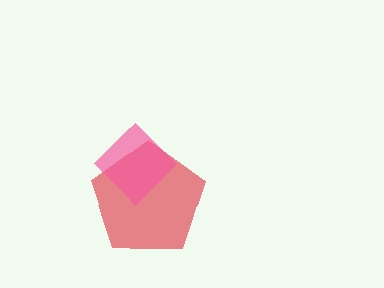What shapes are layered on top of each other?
The layered shapes are: a red pentagon, a pink diamond.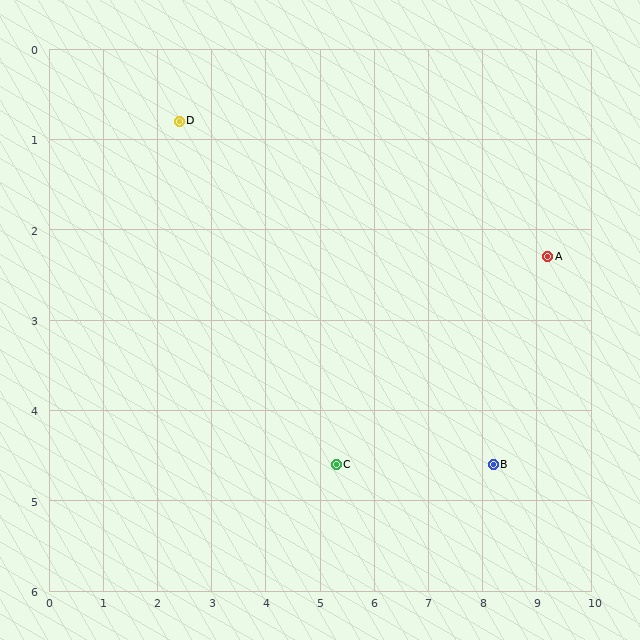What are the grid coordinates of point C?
Point C is at approximately (5.3, 4.6).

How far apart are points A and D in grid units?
Points A and D are about 7.0 grid units apart.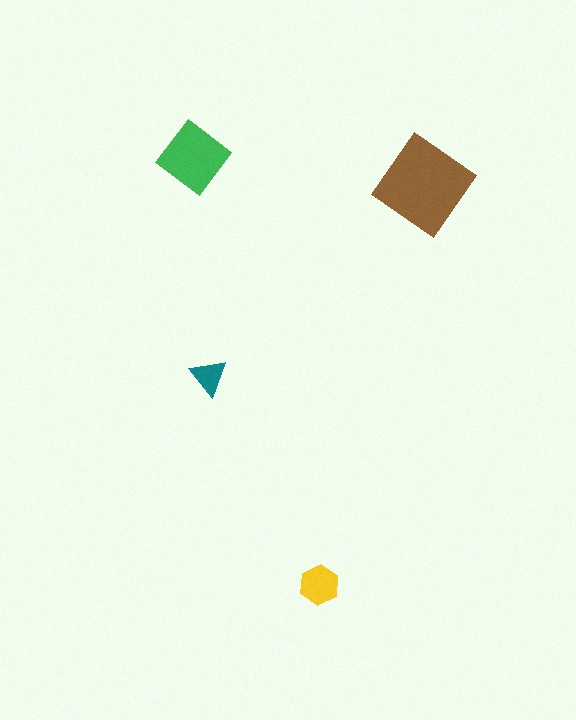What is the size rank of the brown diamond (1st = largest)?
1st.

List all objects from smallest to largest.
The teal triangle, the yellow hexagon, the green diamond, the brown diamond.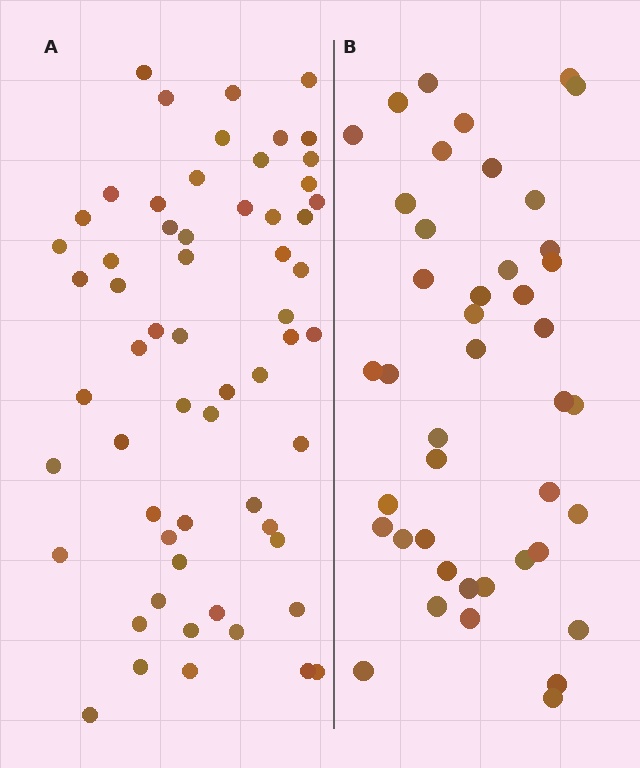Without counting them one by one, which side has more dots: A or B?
Region A (the left region) has more dots.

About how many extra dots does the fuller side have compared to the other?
Region A has approximately 15 more dots than region B.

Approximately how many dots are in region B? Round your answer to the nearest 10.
About 40 dots. (The exact count is 43, which rounds to 40.)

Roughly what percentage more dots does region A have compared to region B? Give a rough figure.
About 40% more.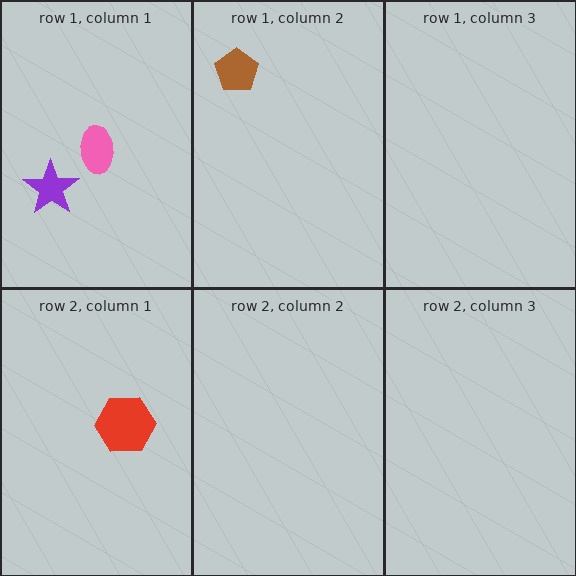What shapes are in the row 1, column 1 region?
The purple star, the pink ellipse.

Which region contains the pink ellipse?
The row 1, column 1 region.